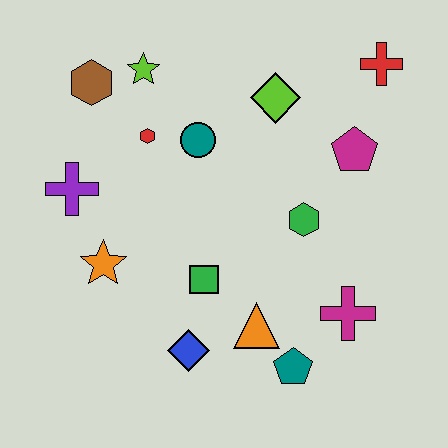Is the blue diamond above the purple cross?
No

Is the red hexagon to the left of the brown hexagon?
No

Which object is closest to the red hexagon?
The teal circle is closest to the red hexagon.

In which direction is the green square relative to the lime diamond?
The green square is below the lime diamond.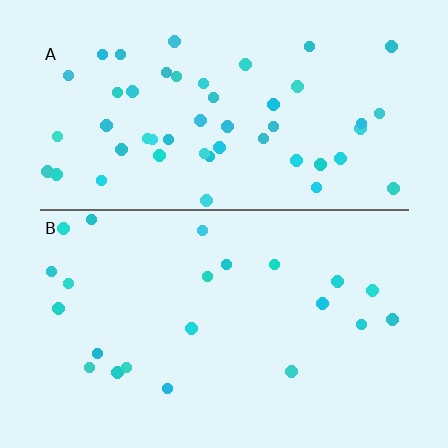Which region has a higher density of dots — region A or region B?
A (the top).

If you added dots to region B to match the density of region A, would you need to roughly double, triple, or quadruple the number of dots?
Approximately double.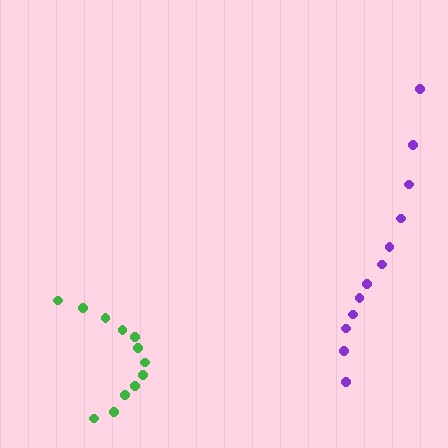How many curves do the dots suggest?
There are 2 distinct paths.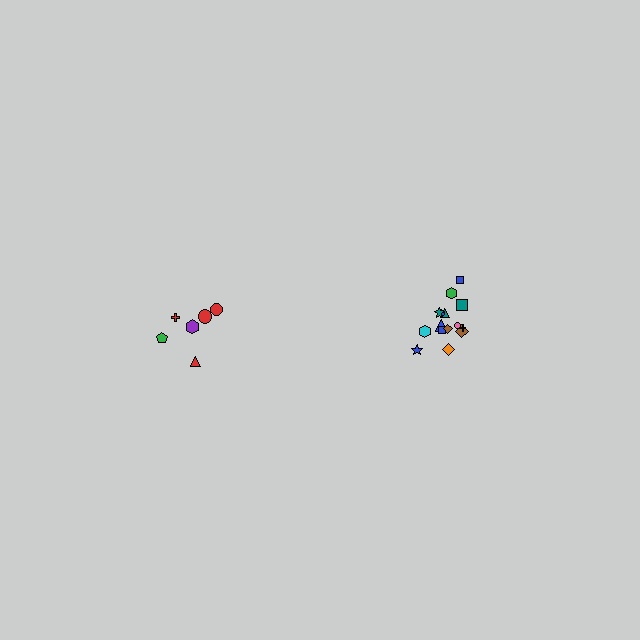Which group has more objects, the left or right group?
The right group.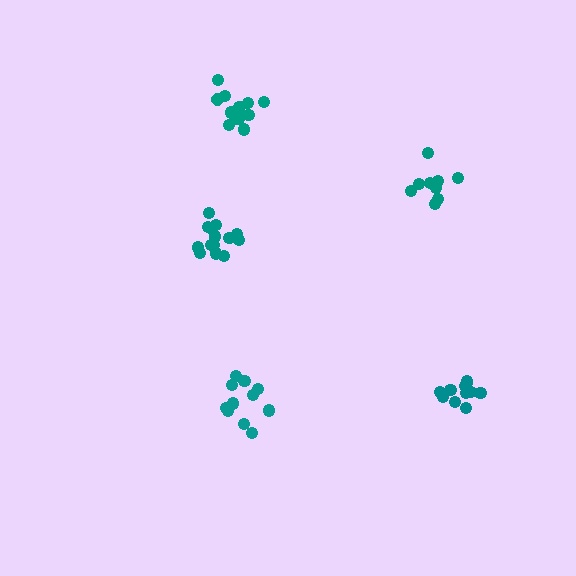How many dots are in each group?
Group 1: 11 dots, Group 2: 13 dots, Group 3: 14 dots, Group 4: 9 dots, Group 5: 11 dots (58 total).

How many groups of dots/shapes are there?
There are 5 groups.